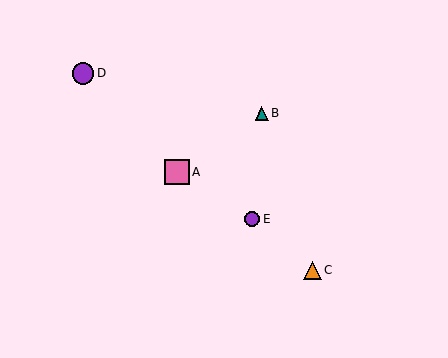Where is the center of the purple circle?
The center of the purple circle is at (252, 219).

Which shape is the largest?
The pink square (labeled A) is the largest.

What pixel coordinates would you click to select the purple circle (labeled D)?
Click at (83, 73) to select the purple circle D.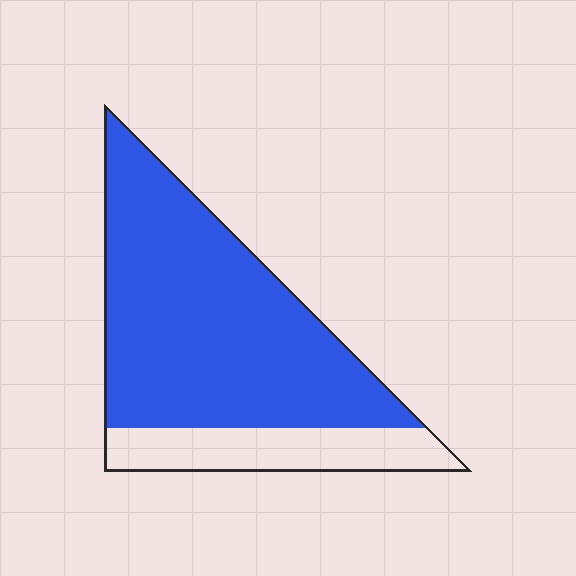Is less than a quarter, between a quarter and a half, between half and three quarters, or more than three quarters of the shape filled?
More than three quarters.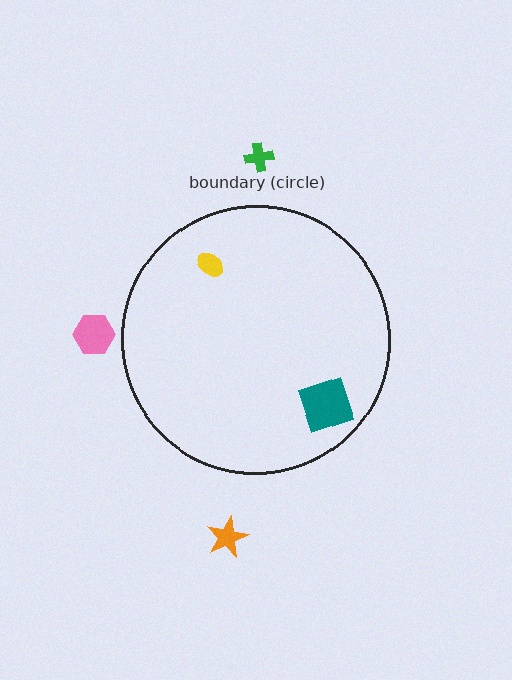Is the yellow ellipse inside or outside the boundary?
Inside.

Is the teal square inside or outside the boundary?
Inside.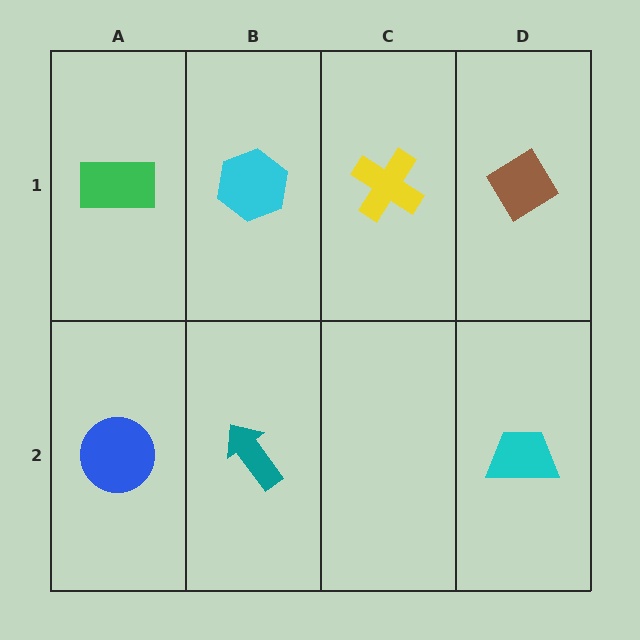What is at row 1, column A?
A green rectangle.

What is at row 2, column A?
A blue circle.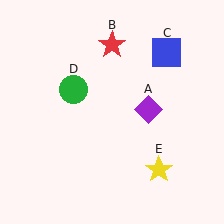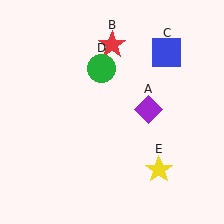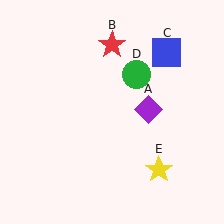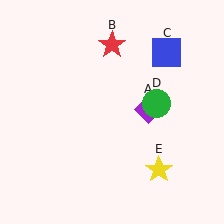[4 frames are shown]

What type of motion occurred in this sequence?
The green circle (object D) rotated clockwise around the center of the scene.